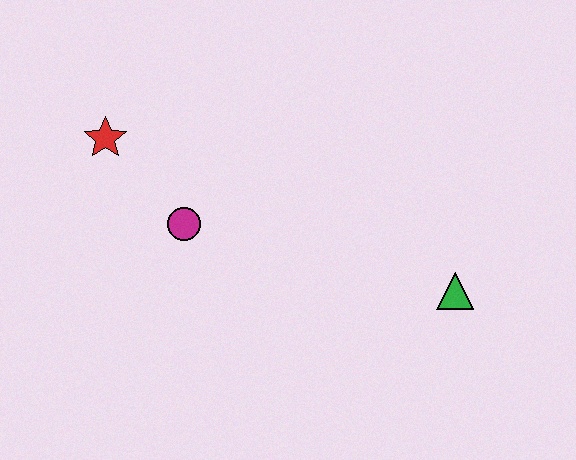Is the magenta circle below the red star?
Yes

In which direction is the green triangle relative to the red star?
The green triangle is to the right of the red star.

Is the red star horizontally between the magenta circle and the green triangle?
No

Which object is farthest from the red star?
The green triangle is farthest from the red star.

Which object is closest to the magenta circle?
The red star is closest to the magenta circle.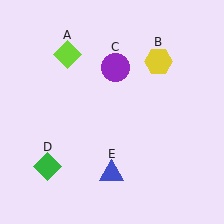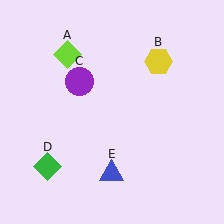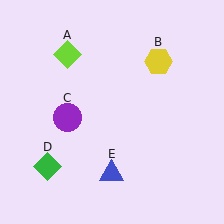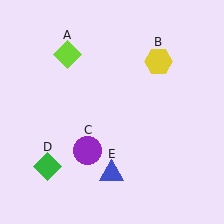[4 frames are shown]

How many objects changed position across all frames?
1 object changed position: purple circle (object C).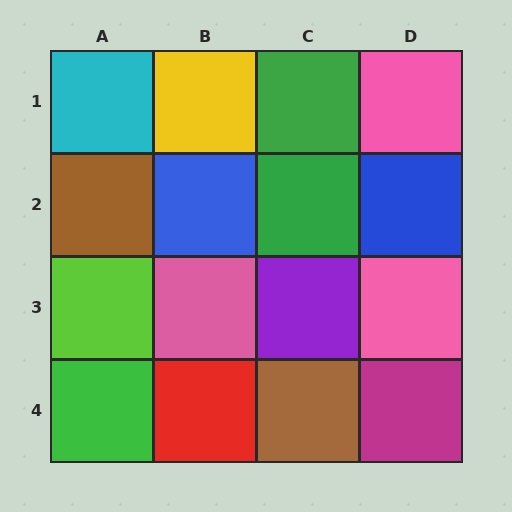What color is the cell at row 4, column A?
Green.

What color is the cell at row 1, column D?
Pink.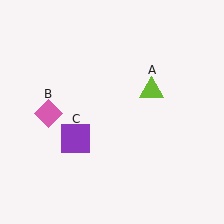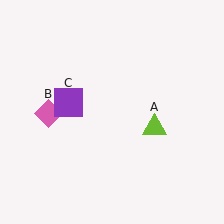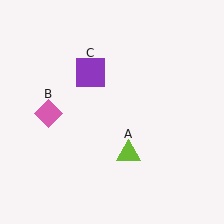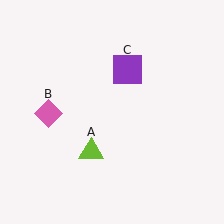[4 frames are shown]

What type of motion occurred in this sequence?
The lime triangle (object A), purple square (object C) rotated clockwise around the center of the scene.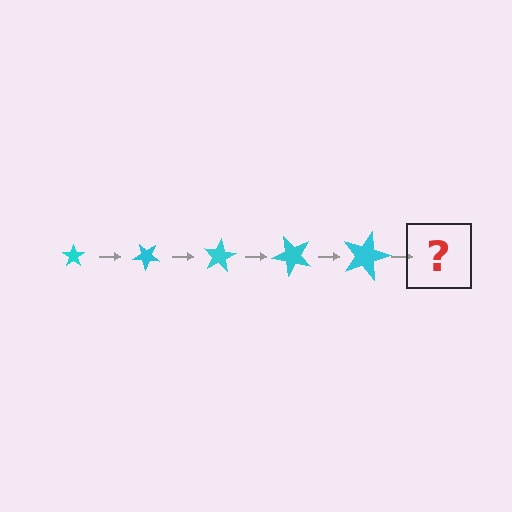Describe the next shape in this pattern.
It should be a star, larger than the previous one and rotated 200 degrees from the start.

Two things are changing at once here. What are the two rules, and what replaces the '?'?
The two rules are that the star grows larger each step and it rotates 40 degrees each step. The '?' should be a star, larger than the previous one and rotated 200 degrees from the start.